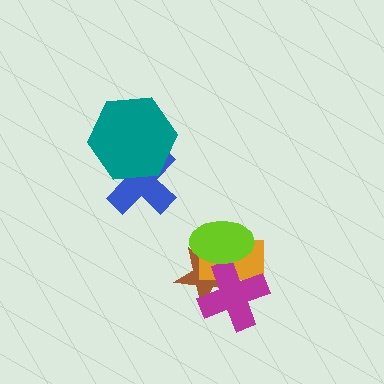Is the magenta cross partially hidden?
Yes, it is partially covered by another shape.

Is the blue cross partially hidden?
Yes, it is partially covered by another shape.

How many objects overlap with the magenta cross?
3 objects overlap with the magenta cross.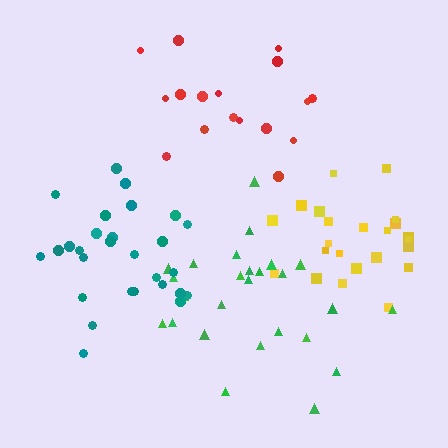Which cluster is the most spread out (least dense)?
Green.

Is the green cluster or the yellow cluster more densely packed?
Yellow.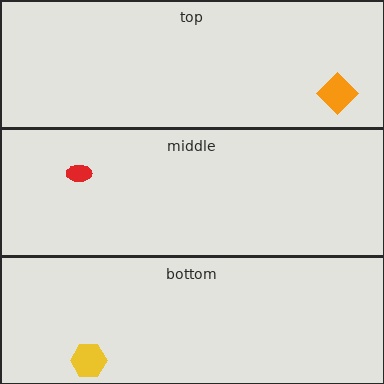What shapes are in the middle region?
The red ellipse.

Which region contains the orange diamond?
The top region.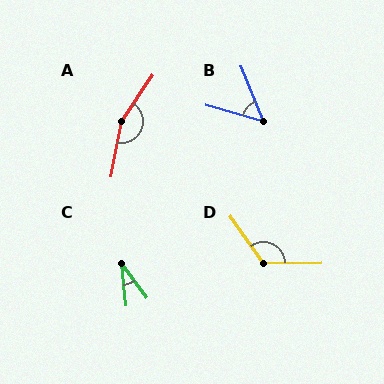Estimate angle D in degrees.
Approximately 125 degrees.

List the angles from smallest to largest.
C (31°), B (52°), D (125°), A (157°).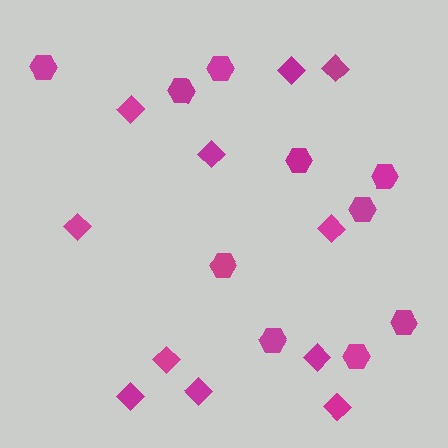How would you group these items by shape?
There are 2 groups: one group of diamonds (11) and one group of hexagons (10).